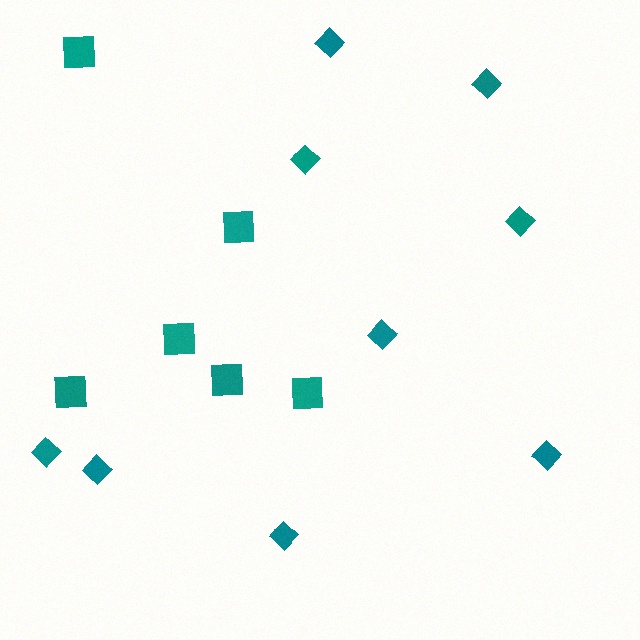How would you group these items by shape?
There are 2 groups: one group of diamonds (9) and one group of squares (6).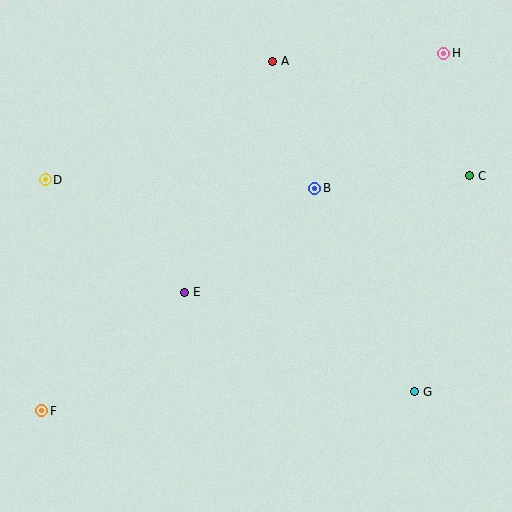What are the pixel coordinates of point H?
Point H is at (444, 53).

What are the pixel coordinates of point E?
Point E is at (185, 292).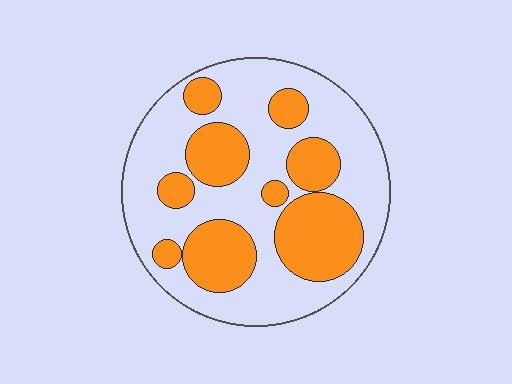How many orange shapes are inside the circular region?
9.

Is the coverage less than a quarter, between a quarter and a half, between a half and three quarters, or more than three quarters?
Between a quarter and a half.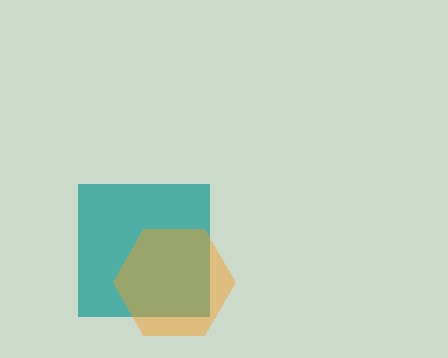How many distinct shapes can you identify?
There are 2 distinct shapes: a teal square, an orange hexagon.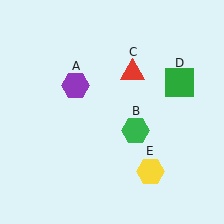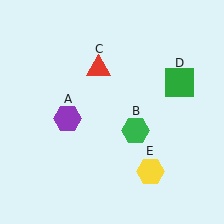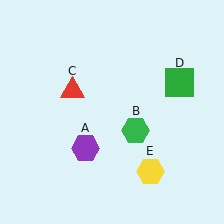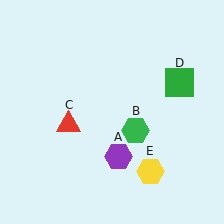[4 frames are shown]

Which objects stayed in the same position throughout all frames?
Green hexagon (object B) and green square (object D) and yellow hexagon (object E) remained stationary.